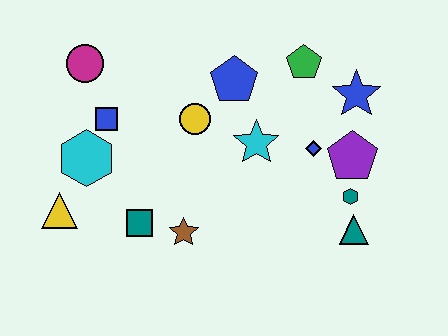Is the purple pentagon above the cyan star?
No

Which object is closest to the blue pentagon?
The yellow circle is closest to the blue pentagon.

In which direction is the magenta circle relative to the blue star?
The magenta circle is to the left of the blue star.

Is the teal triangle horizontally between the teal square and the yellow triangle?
No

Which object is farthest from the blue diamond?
The yellow triangle is farthest from the blue diamond.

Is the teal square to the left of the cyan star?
Yes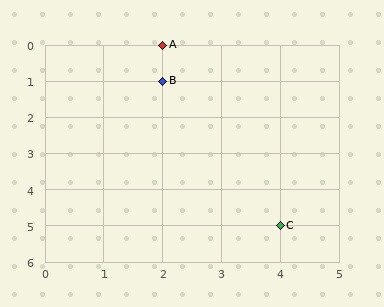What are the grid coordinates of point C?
Point C is at grid coordinates (4, 5).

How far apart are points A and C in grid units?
Points A and C are 2 columns and 5 rows apart (about 5.4 grid units diagonally).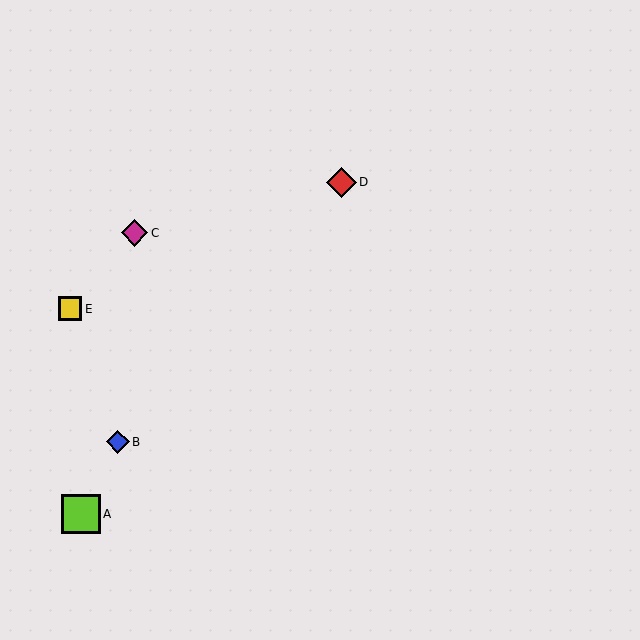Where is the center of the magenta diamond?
The center of the magenta diamond is at (135, 233).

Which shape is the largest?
The lime square (labeled A) is the largest.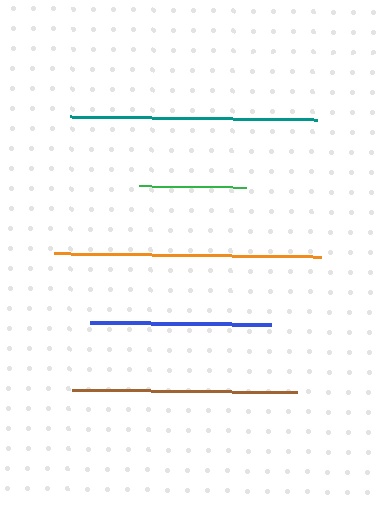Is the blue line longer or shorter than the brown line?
The brown line is longer than the blue line.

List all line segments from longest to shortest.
From longest to shortest: orange, teal, brown, blue, green.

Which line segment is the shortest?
The green line is the shortest at approximately 107 pixels.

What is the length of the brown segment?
The brown segment is approximately 226 pixels long.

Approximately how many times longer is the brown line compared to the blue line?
The brown line is approximately 1.2 times the length of the blue line.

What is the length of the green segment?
The green segment is approximately 107 pixels long.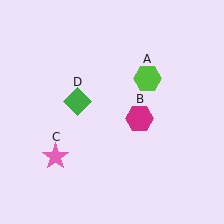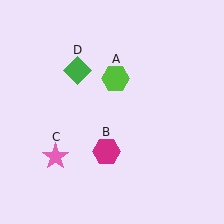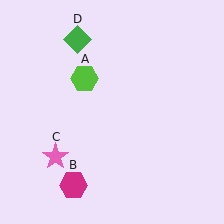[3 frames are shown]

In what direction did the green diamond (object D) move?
The green diamond (object D) moved up.